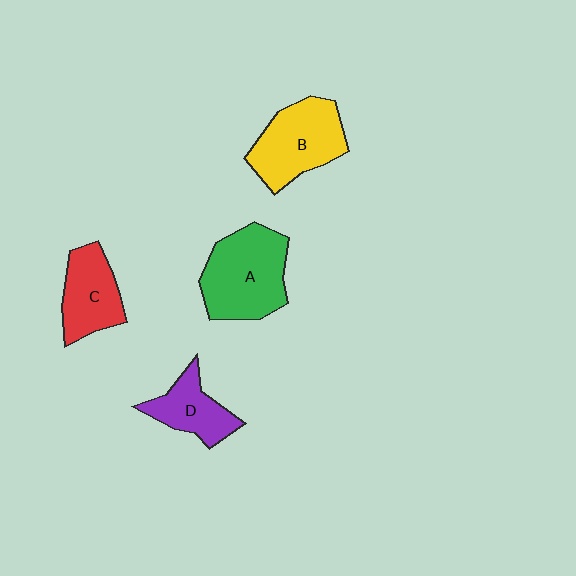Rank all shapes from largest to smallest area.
From largest to smallest: A (green), B (yellow), C (red), D (purple).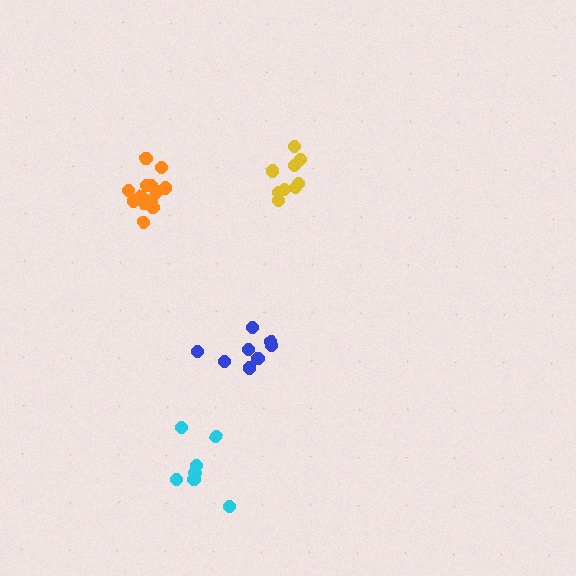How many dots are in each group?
Group 1: 8 dots, Group 2: 10 dots, Group 3: 13 dots, Group 4: 7 dots (38 total).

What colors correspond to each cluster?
The clusters are colored: blue, yellow, orange, cyan.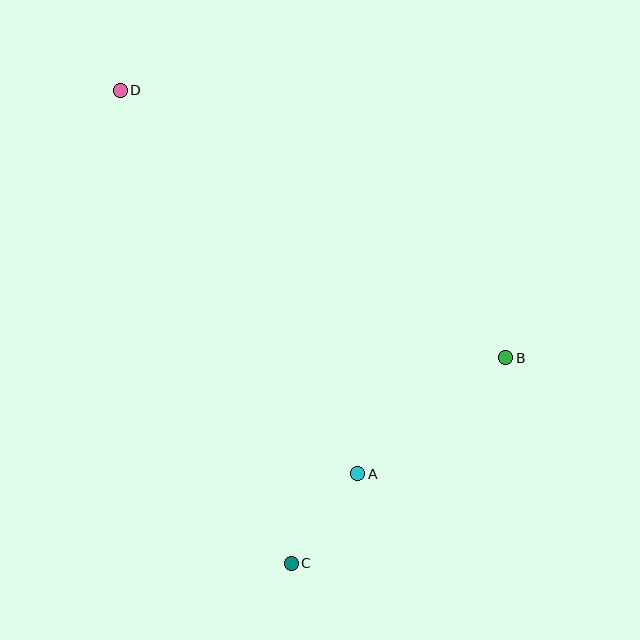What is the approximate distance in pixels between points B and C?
The distance between B and C is approximately 297 pixels.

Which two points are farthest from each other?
Points C and D are farthest from each other.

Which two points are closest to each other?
Points A and C are closest to each other.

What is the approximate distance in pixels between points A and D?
The distance between A and D is approximately 451 pixels.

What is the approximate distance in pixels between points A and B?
The distance between A and B is approximately 188 pixels.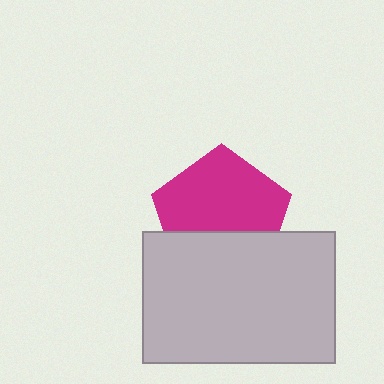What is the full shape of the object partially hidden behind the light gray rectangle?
The partially hidden object is a magenta pentagon.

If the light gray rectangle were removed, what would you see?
You would see the complete magenta pentagon.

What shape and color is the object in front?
The object in front is a light gray rectangle.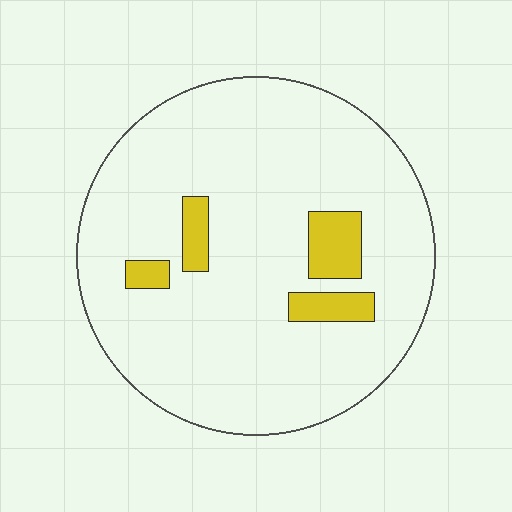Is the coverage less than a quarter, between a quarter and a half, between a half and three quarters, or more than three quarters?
Less than a quarter.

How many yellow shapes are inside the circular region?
4.